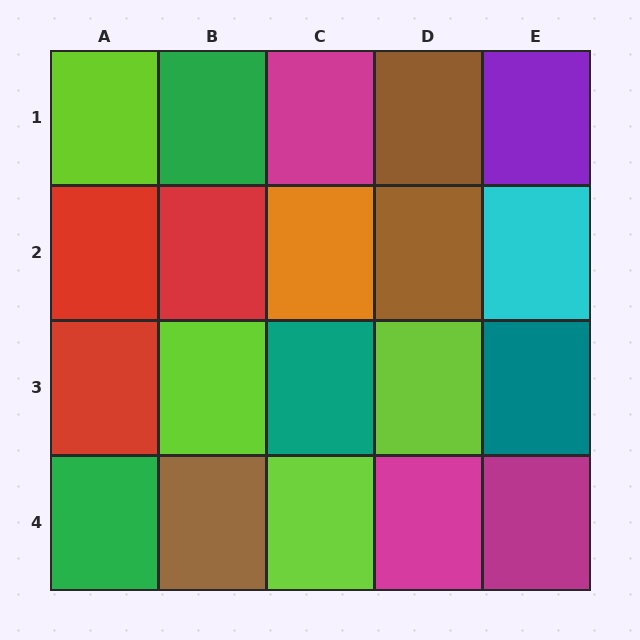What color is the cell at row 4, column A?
Green.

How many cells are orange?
1 cell is orange.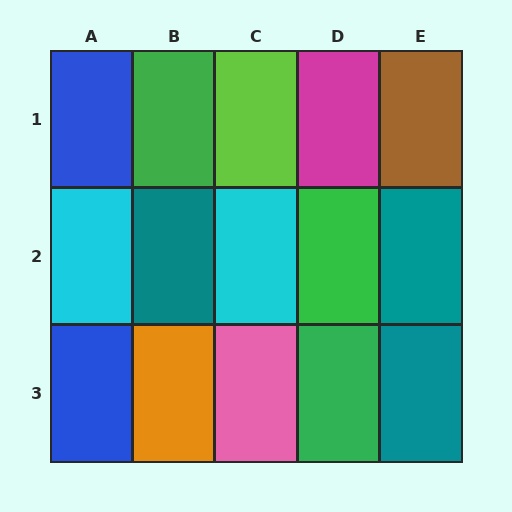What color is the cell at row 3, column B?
Orange.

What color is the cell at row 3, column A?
Blue.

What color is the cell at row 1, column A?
Blue.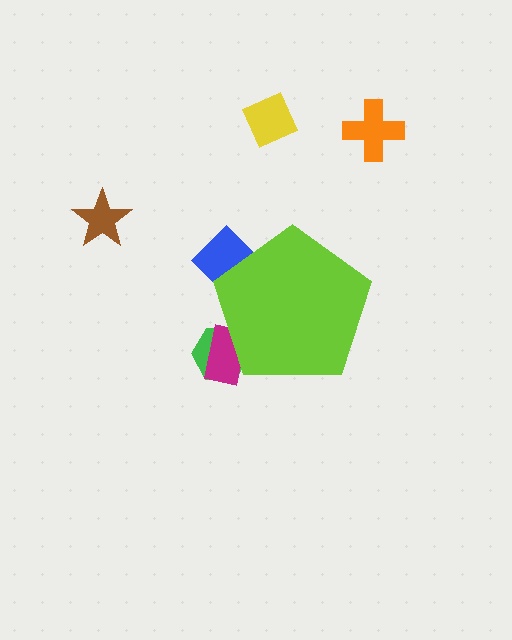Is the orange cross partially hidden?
No, the orange cross is fully visible.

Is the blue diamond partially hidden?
Yes, the blue diamond is partially hidden behind the lime pentagon.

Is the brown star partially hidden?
No, the brown star is fully visible.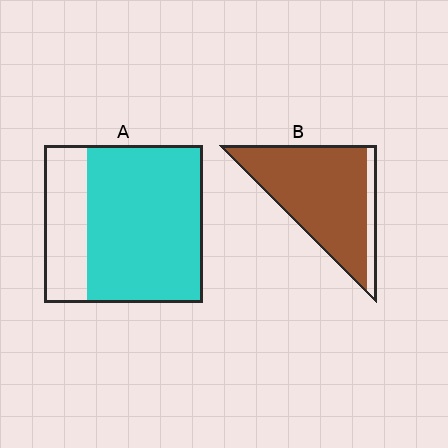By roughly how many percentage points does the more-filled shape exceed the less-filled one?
By roughly 15 percentage points (B over A).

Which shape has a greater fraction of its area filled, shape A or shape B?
Shape B.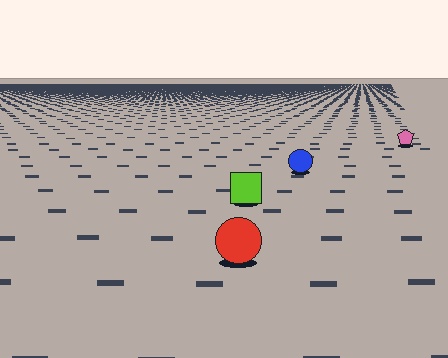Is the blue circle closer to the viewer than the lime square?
No. The lime square is closer — you can tell from the texture gradient: the ground texture is coarser near it.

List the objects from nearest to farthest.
From nearest to farthest: the red circle, the lime square, the blue circle, the pink pentagon.